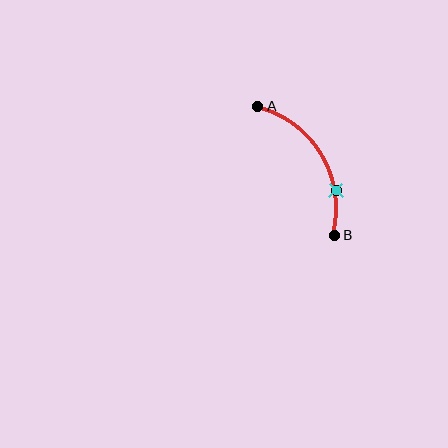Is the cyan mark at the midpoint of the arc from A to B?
No. The cyan mark lies on the arc but is closer to endpoint B. The arc midpoint would be at the point on the curve equidistant along the arc from both A and B.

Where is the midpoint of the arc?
The arc midpoint is the point on the curve farthest from the straight line joining A and B. It sits to the right of that line.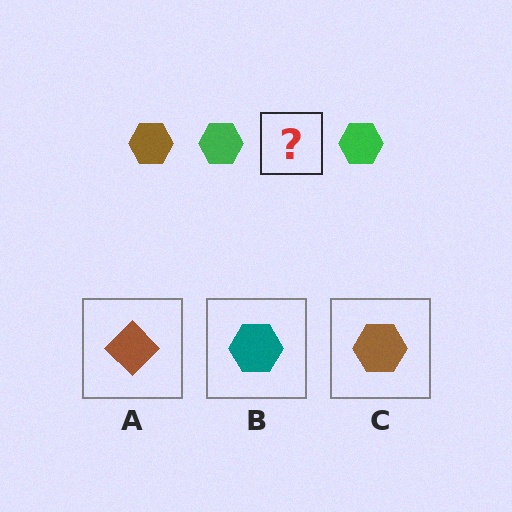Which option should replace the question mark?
Option C.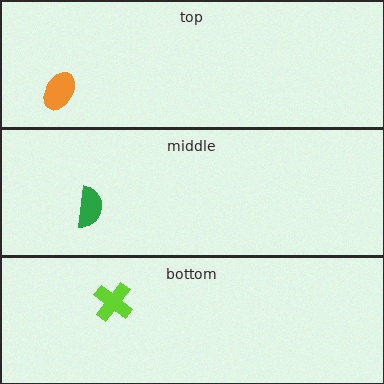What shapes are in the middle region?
The green semicircle.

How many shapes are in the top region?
1.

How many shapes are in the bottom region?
1.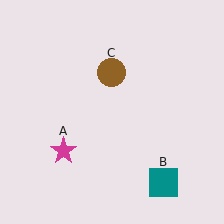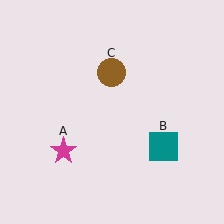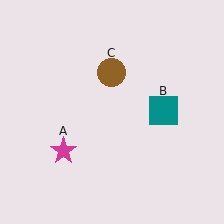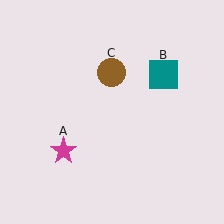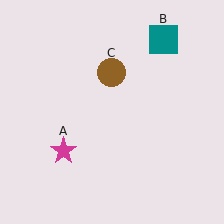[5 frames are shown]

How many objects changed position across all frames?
1 object changed position: teal square (object B).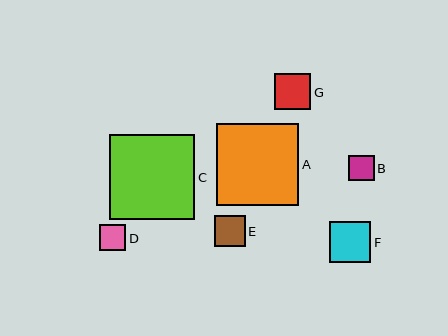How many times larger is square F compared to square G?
Square F is approximately 1.2 times the size of square G.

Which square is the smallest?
Square D is the smallest with a size of approximately 26 pixels.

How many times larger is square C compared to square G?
Square C is approximately 2.4 times the size of square G.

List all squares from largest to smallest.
From largest to smallest: C, A, F, G, E, B, D.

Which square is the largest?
Square C is the largest with a size of approximately 85 pixels.